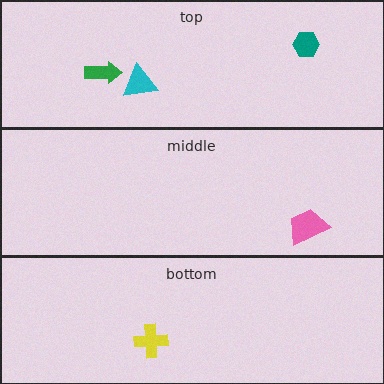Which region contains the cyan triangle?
The top region.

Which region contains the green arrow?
The top region.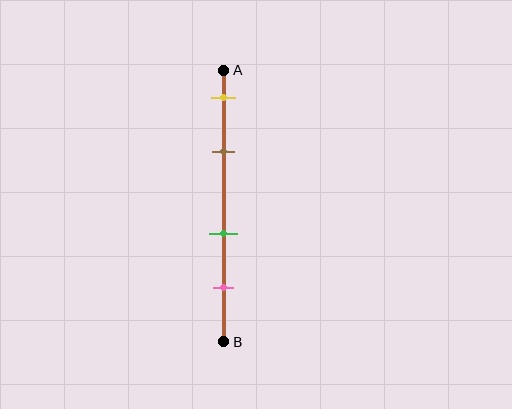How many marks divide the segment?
There are 4 marks dividing the segment.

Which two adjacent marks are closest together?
The yellow and brown marks are the closest adjacent pair.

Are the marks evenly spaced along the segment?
No, the marks are not evenly spaced.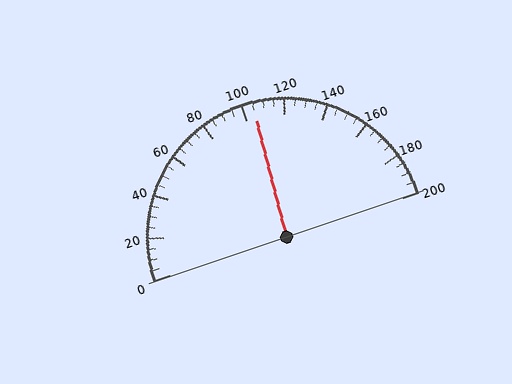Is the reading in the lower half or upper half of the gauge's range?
The reading is in the upper half of the range (0 to 200).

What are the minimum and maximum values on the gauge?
The gauge ranges from 0 to 200.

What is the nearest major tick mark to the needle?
The nearest major tick mark is 100.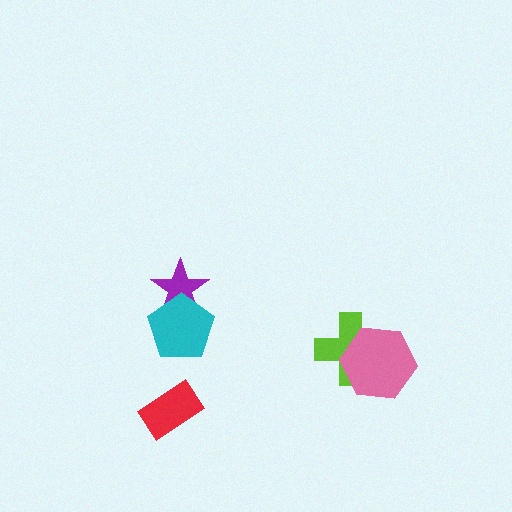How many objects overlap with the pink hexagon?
1 object overlaps with the pink hexagon.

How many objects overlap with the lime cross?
1 object overlaps with the lime cross.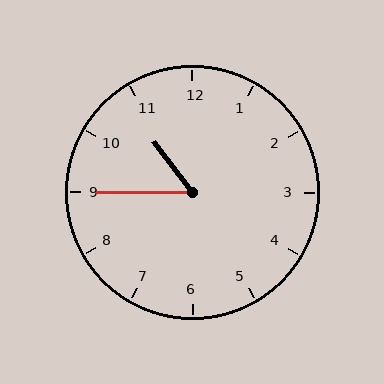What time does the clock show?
10:45.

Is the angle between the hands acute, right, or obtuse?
It is acute.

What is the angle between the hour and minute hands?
Approximately 52 degrees.